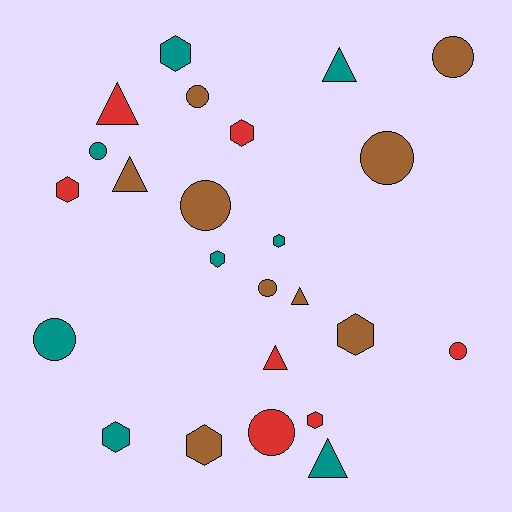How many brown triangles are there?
There are 2 brown triangles.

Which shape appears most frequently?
Circle, with 9 objects.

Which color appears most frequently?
Brown, with 9 objects.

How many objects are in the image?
There are 24 objects.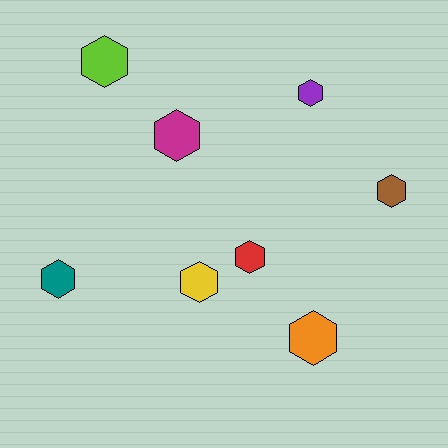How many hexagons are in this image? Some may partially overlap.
There are 8 hexagons.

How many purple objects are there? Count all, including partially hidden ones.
There is 1 purple object.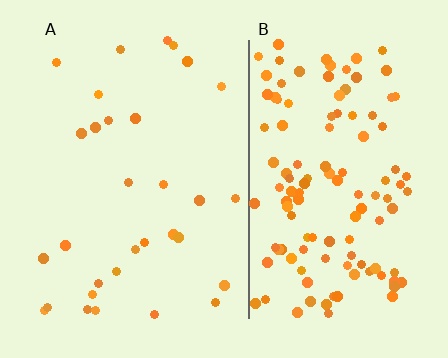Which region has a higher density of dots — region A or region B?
B (the right).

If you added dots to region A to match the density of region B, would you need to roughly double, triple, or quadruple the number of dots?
Approximately quadruple.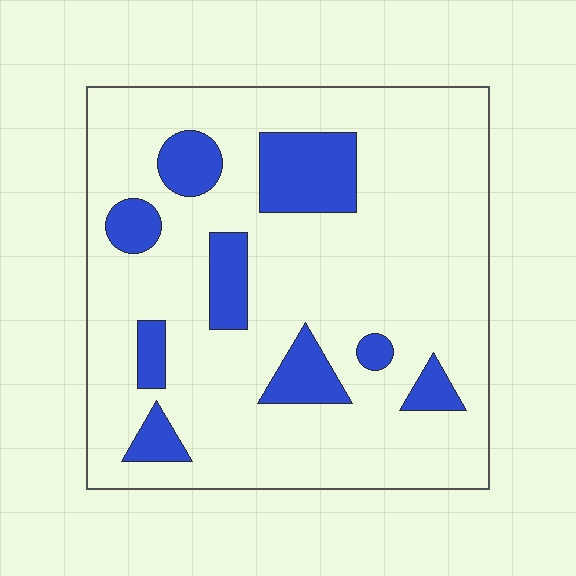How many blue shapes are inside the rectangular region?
9.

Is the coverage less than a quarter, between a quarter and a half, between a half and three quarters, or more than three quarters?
Less than a quarter.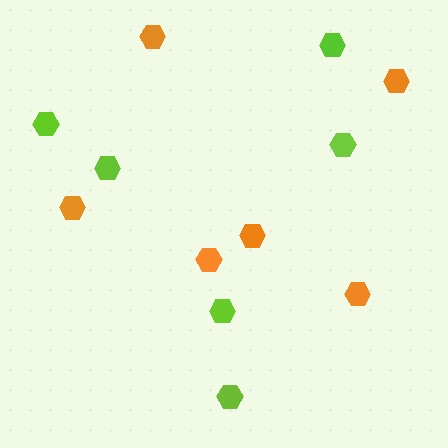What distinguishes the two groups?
There are 2 groups: one group of lime hexagons (6) and one group of orange hexagons (6).